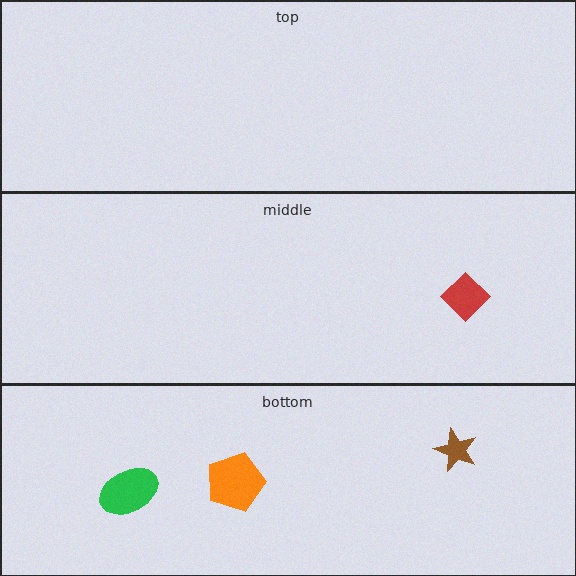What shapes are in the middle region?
The red diamond.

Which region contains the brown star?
The bottom region.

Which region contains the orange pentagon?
The bottom region.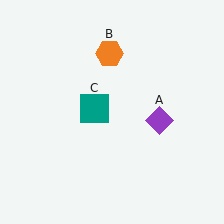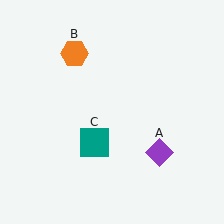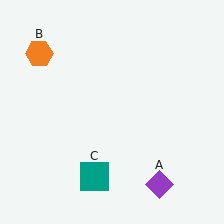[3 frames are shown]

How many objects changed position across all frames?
3 objects changed position: purple diamond (object A), orange hexagon (object B), teal square (object C).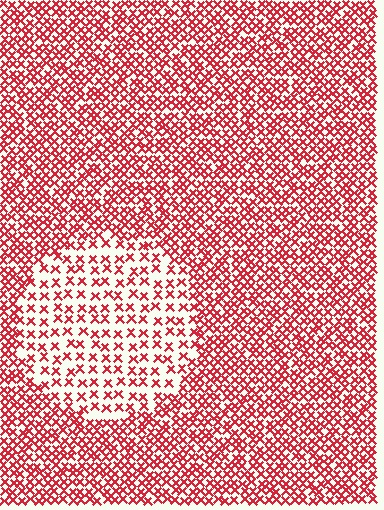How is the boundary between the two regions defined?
The boundary is defined by a change in element density (approximately 2.2x ratio). All elements are the same color, size, and shape.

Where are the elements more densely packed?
The elements are more densely packed outside the circle boundary.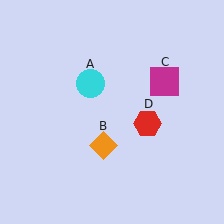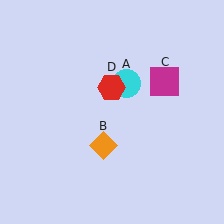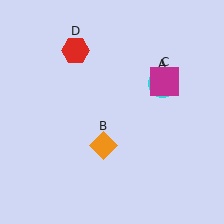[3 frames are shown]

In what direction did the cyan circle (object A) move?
The cyan circle (object A) moved right.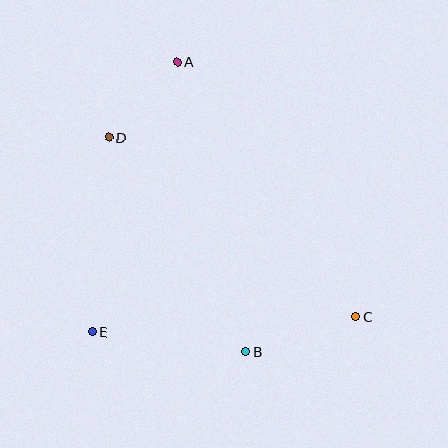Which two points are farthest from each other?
Points A and C are farthest from each other.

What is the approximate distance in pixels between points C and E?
The distance between C and E is approximately 265 pixels.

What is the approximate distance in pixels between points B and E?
The distance between B and E is approximately 155 pixels.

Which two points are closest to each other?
Points A and D are closest to each other.